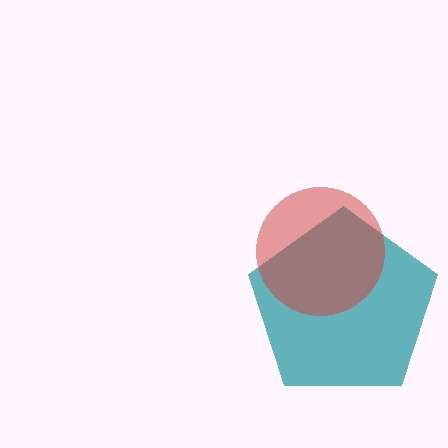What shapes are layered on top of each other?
The layered shapes are: a teal pentagon, a red circle.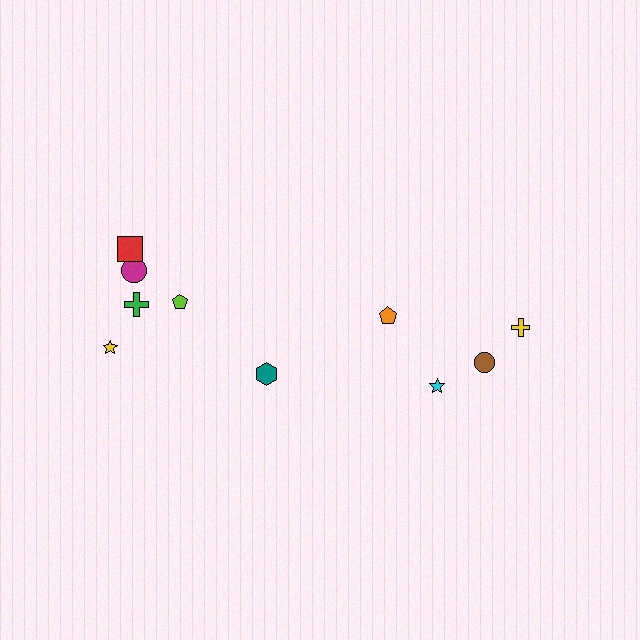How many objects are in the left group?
There are 6 objects.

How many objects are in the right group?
There are 4 objects.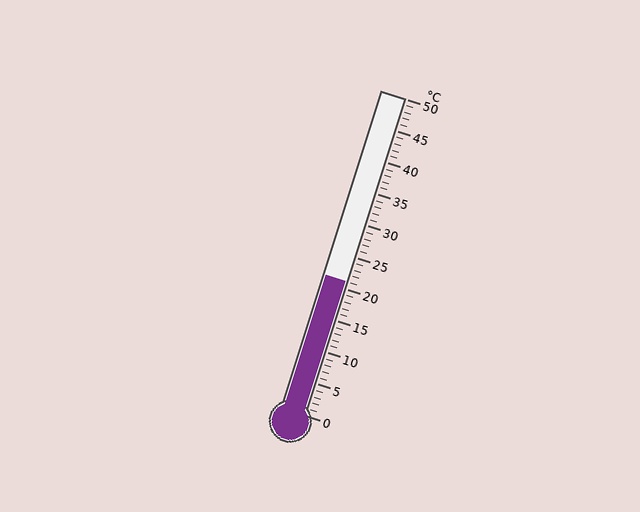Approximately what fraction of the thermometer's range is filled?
The thermometer is filled to approximately 40% of its range.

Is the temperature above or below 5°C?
The temperature is above 5°C.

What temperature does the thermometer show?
The thermometer shows approximately 21°C.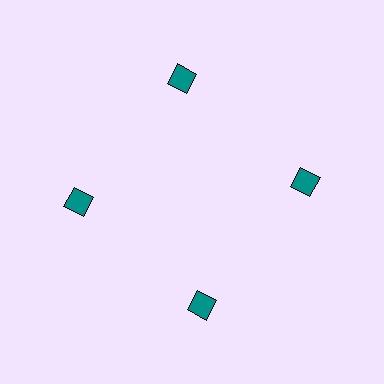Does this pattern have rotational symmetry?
Yes, this pattern has 4-fold rotational symmetry. It looks the same after rotating 90 degrees around the center.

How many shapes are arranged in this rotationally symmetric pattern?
There are 4 shapes, arranged in 4 groups of 1.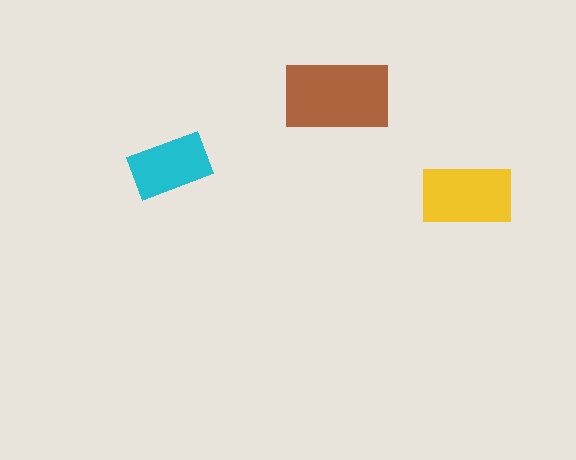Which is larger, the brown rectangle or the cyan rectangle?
The brown one.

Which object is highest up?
The brown rectangle is topmost.